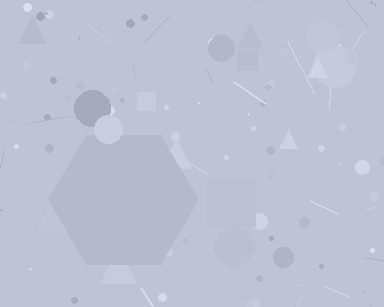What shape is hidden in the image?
A hexagon is hidden in the image.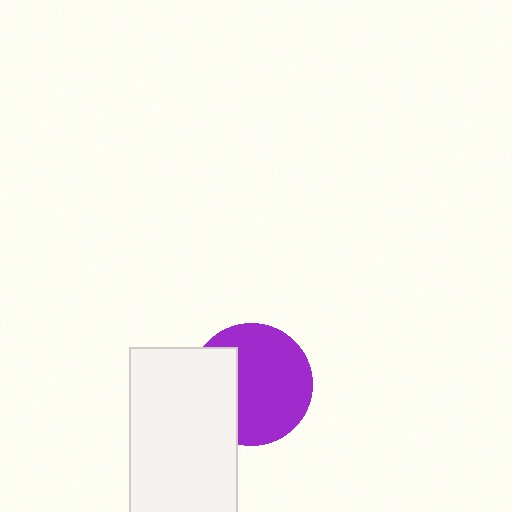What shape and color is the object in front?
The object in front is a white rectangle.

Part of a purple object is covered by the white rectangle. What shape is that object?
It is a circle.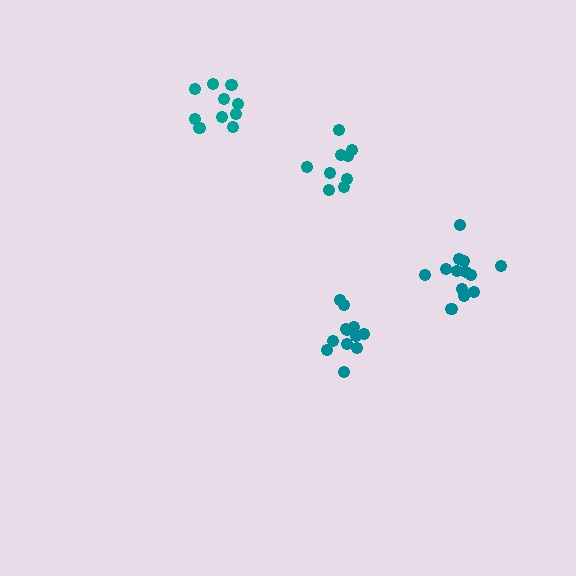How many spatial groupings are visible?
There are 4 spatial groupings.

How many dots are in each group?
Group 1: 9 dots, Group 2: 10 dots, Group 3: 14 dots, Group 4: 12 dots (45 total).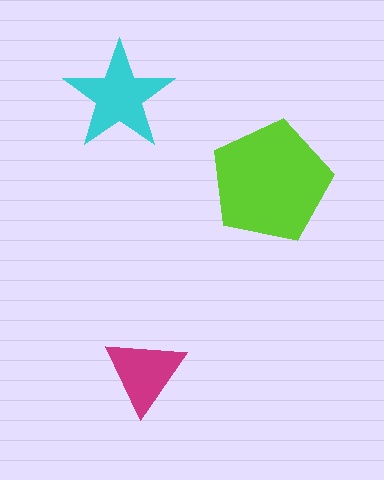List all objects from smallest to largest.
The magenta triangle, the cyan star, the lime pentagon.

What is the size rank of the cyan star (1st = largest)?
2nd.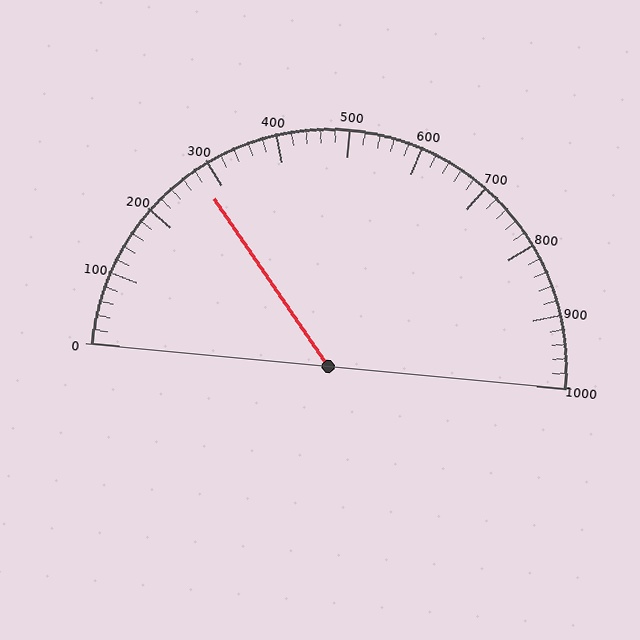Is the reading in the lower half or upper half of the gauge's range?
The reading is in the lower half of the range (0 to 1000).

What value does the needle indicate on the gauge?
The needle indicates approximately 280.